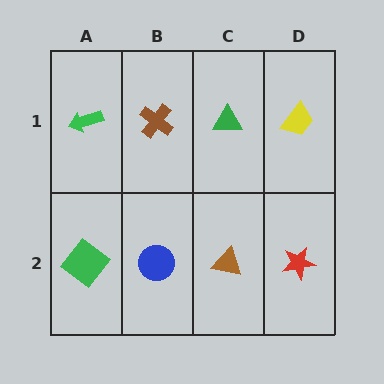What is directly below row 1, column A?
A green diamond.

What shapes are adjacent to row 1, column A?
A green diamond (row 2, column A), a brown cross (row 1, column B).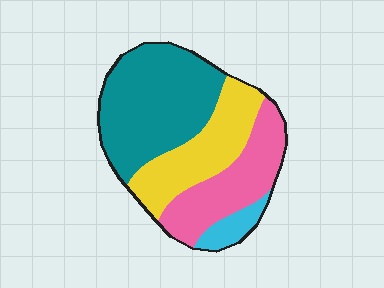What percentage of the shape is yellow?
Yellow covers roughly 25% of the shape.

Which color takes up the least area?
Cyan, at roughly 5%.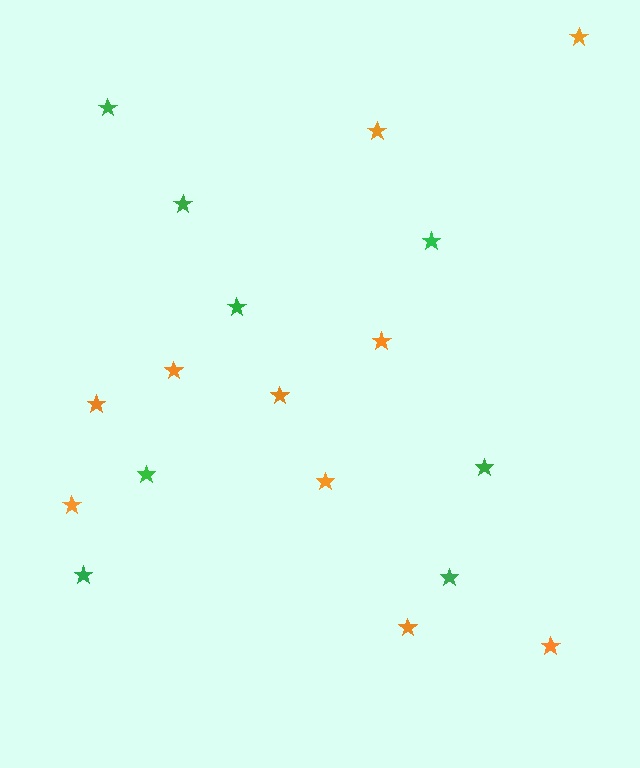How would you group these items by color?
There are 2 groups: one group of orange stars (10) and one group of green stars (8).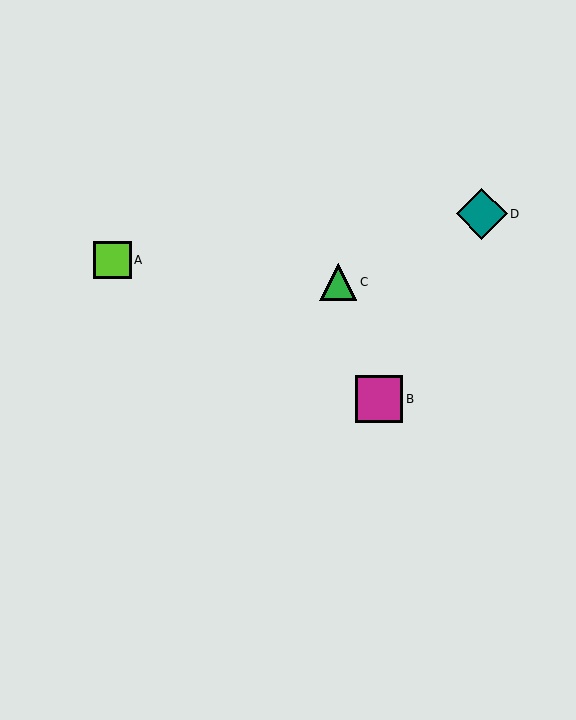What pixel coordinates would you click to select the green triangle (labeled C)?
Click at (338, 282) to select the green triangle C.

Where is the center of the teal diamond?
The center of the teal diamond is at (482, 214).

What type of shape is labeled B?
Shape B is a magenta square.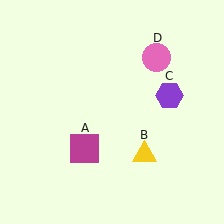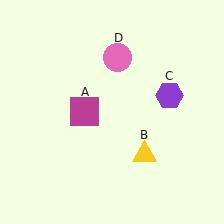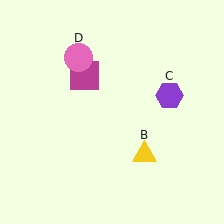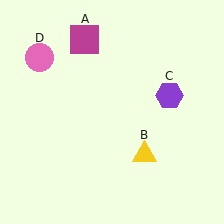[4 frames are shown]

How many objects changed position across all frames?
2 objects changed position: magenta square (object A), pink circle (object D).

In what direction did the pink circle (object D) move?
The pink circle (object D) moved left.